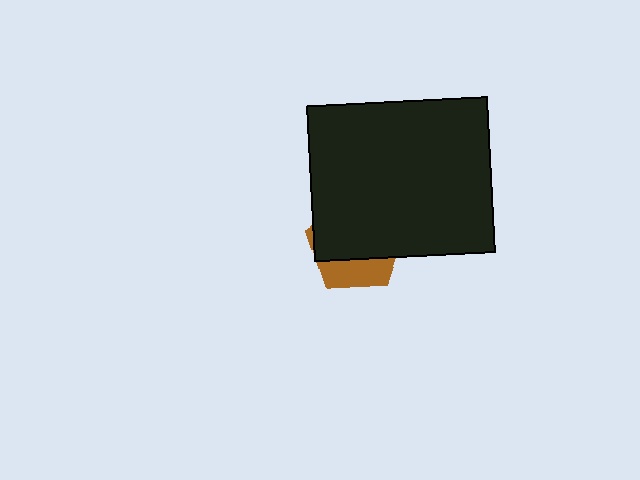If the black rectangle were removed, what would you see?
You would see the complete brown pentagon.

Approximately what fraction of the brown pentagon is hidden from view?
Roughly 68% of the brown pentagon is hidden behind the black rectangle.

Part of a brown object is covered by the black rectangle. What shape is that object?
It is a pentagon.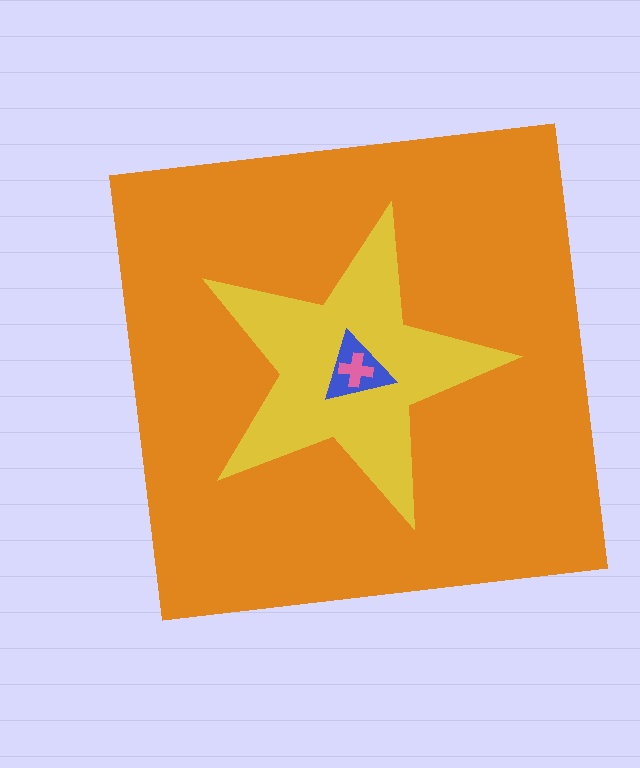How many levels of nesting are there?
4.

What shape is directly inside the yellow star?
The blue triangle.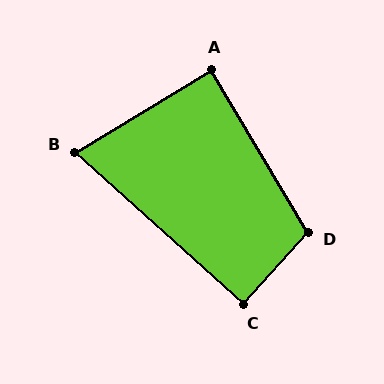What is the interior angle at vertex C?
Approximately 90 degrees (approximately right).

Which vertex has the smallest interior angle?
B, at approximately 73 degrees.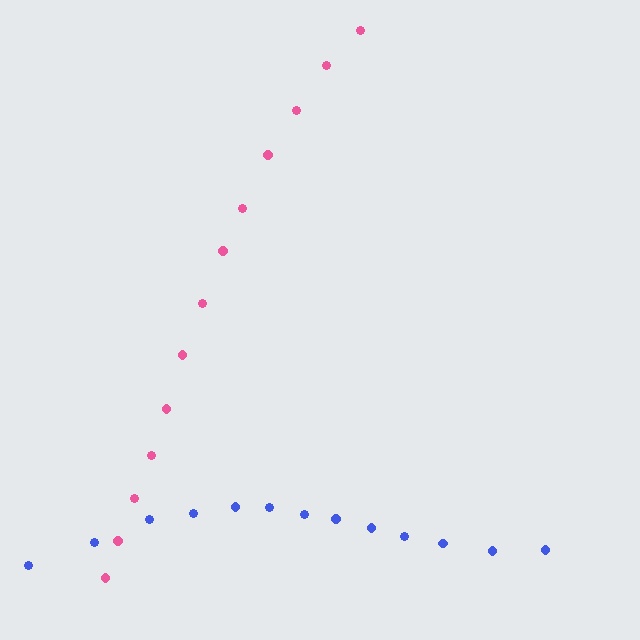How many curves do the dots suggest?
There are 2 distinct paths.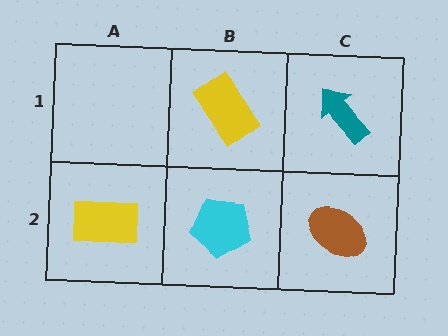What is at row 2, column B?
A cyan pentagon.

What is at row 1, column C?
A teal arrow.